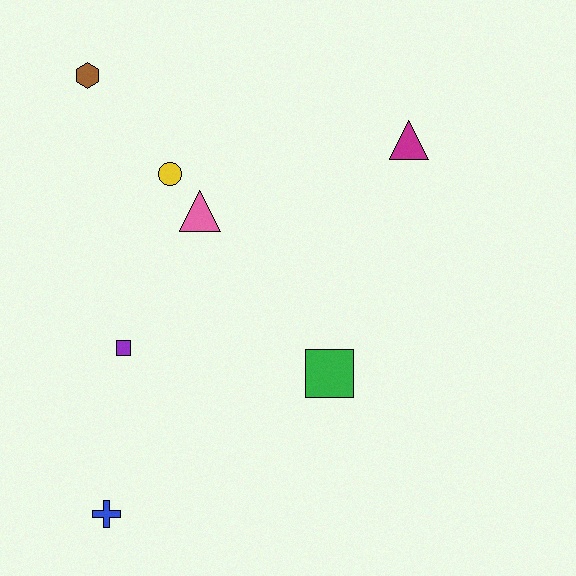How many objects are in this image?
There are 7 objects.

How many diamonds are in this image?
There are no diamonds.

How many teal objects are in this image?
There are no teal objects.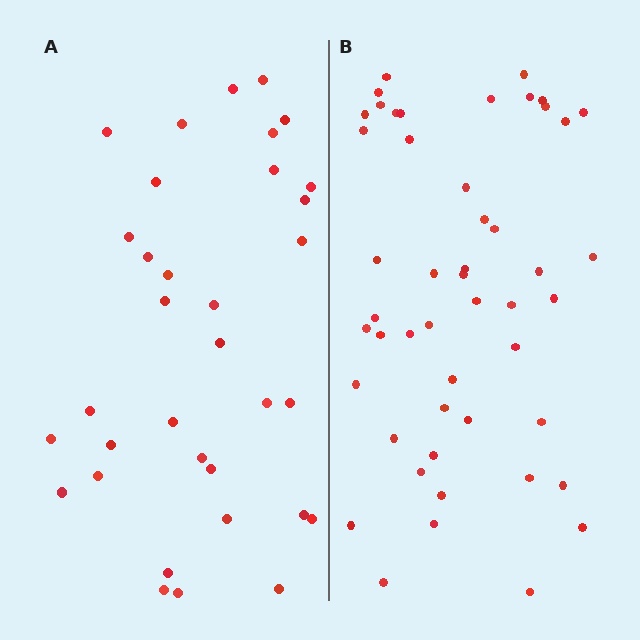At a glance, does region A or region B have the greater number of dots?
Region B (the right region) has more dots.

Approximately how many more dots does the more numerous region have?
Region B has approximately 15 more dots than region A.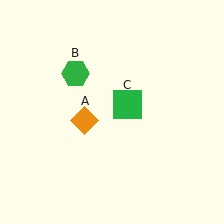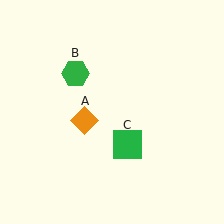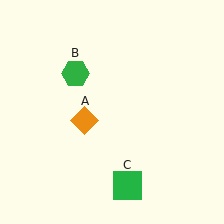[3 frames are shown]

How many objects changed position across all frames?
1 object changed position: green square (object C).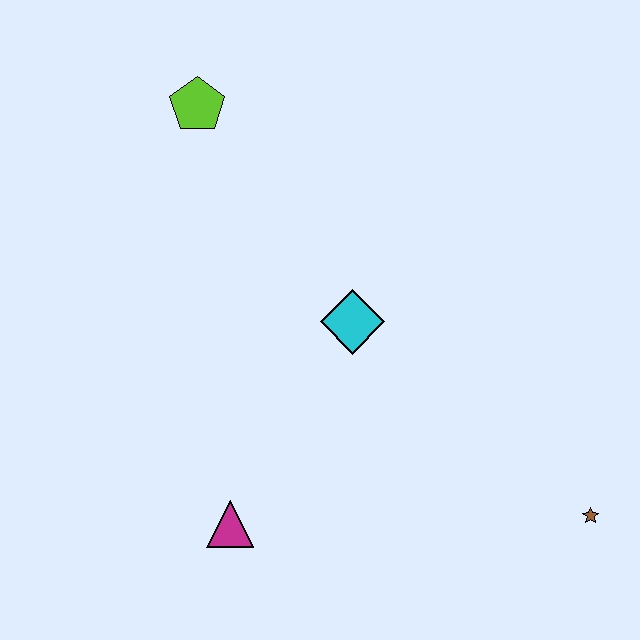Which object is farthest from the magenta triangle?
The lime pentagon is farthest from the magenta triangle.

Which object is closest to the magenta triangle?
The cyan diamond is closest to the magenta triangle.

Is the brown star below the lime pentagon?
Yes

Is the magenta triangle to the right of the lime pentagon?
Yes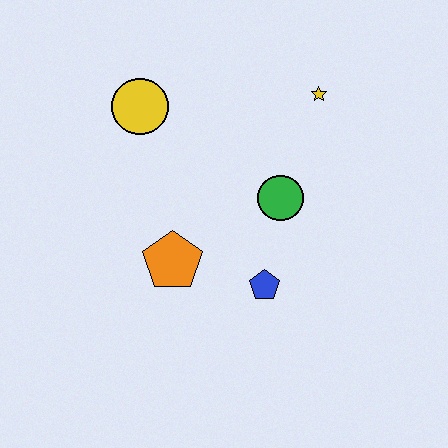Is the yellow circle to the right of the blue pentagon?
No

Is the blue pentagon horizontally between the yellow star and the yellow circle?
Yes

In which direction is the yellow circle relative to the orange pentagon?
The yellow circle is above the orange pentagon.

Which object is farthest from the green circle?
The yellow circle is farthest from the green circle.